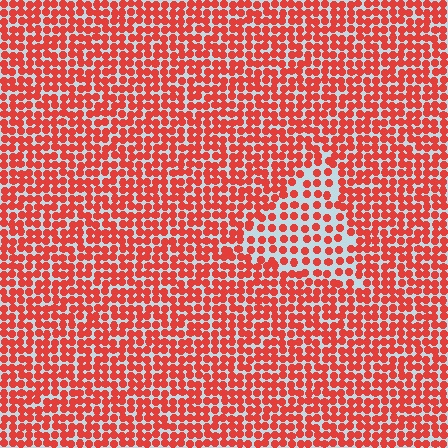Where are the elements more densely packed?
The elements are more densely packed outside the triangle boundary.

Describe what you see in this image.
The image contains small red elements arranged at two different densities. A triangle-shaped region is visible where the elements are less densely packed than the surrounding area.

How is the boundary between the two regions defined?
The boundary is defined by a change in element density (approximately 1.7x ratio). All elements are the same color, size, and shape.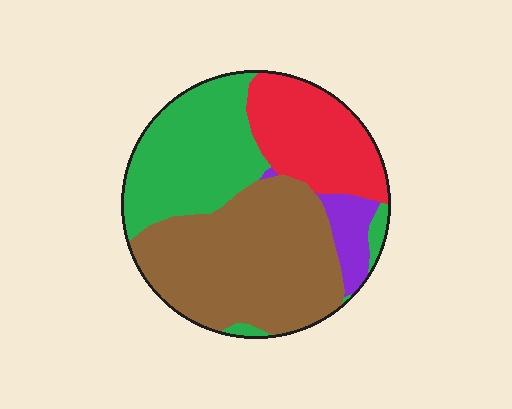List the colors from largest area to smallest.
From largest to smallest: brown, green, red, purple.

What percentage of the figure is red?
Red takes up about one fifth (1/5) of the figure.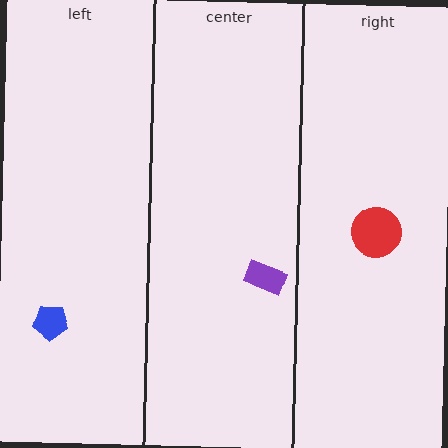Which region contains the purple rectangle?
The center region.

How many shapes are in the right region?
1.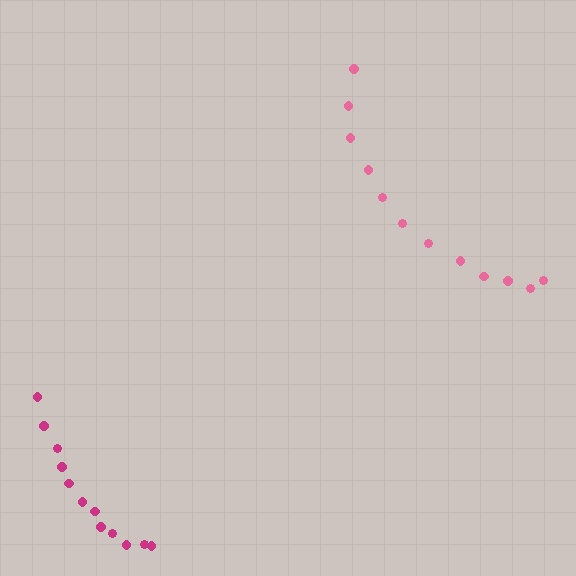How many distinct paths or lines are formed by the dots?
There are 2 distinct paths.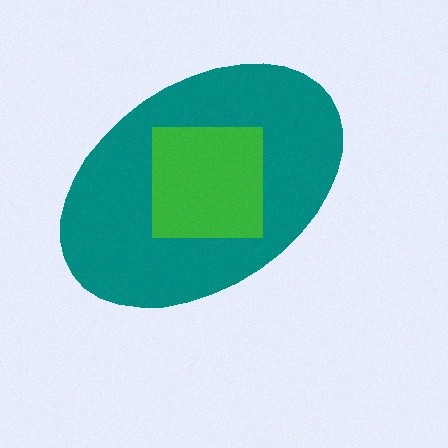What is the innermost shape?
The green square.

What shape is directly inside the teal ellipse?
The green square.